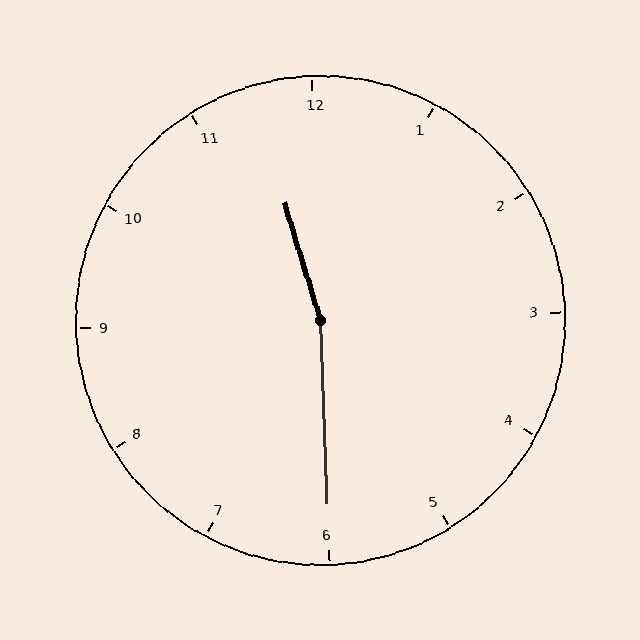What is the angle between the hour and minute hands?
Approximately 165 degrees.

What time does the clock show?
11:30.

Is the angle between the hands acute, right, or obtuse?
It is obtuse.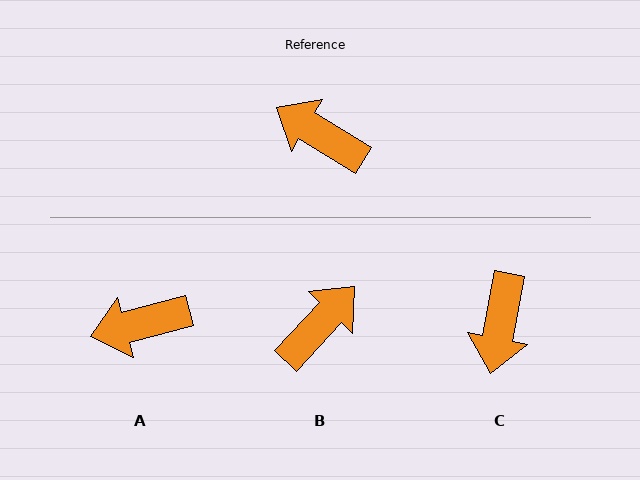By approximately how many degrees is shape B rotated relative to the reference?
Approximately 101 degrees clockwise.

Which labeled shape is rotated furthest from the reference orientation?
C, about 111 degrees away.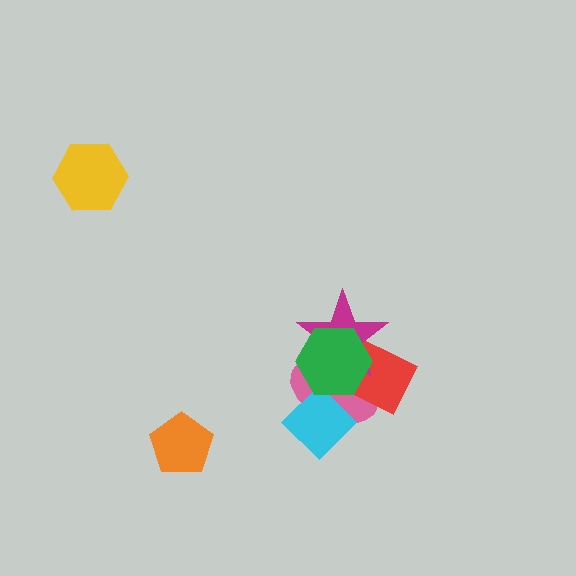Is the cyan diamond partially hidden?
Yes, it is partially covered by another shape.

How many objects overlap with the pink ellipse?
4 objects overlap with the pink ellipse.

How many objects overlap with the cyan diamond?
3 objects overlap with the cyan diamond.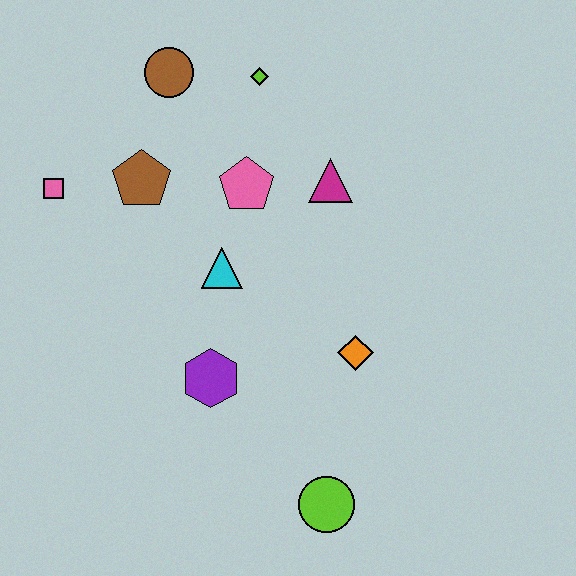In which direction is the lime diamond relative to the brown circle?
The lime diamond is to the right of the brown circle.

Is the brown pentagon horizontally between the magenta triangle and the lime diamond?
No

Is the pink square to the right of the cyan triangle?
No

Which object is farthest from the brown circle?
The lime circle is farthest from the brown circle.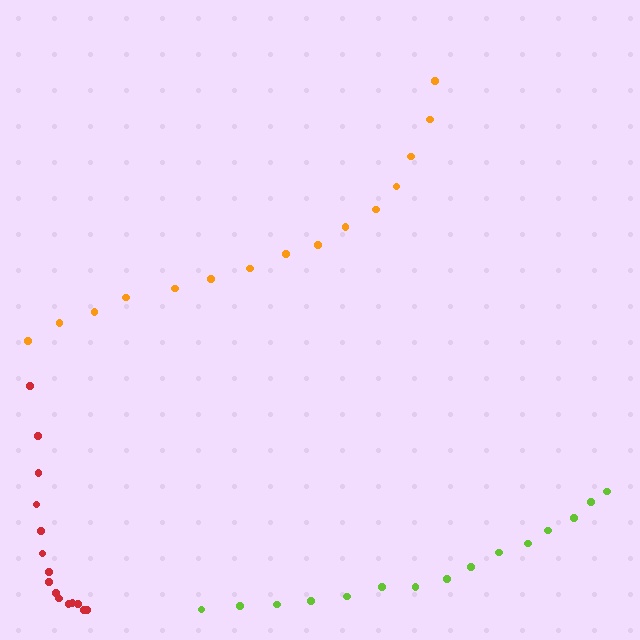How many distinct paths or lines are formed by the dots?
There are 3 distinct paths.